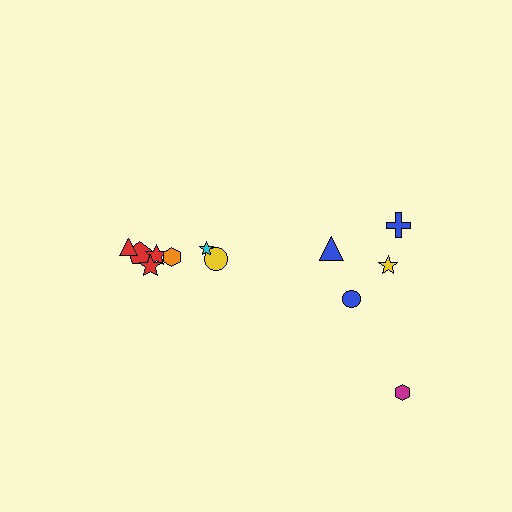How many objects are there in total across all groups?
There are 12 objects.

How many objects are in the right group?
There are 5 objects.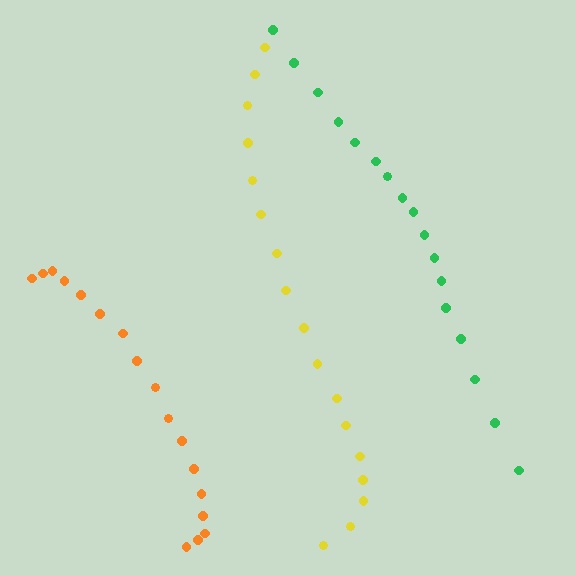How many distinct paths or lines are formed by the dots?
There are 3 distinct paths.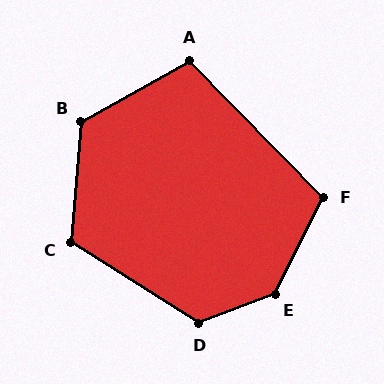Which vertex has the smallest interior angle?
A, at approximately 105 degrees.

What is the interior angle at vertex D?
Approximately 127 degrees (obtuse).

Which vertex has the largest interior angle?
E, at approximately 137 degrees.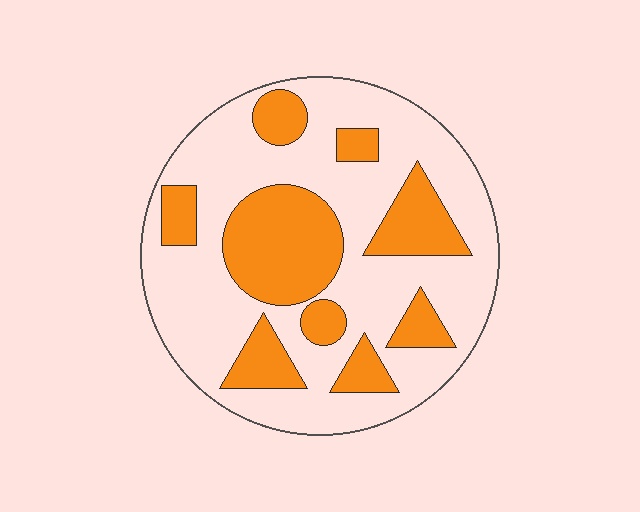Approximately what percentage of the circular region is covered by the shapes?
Approximately 30%.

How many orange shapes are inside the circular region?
9.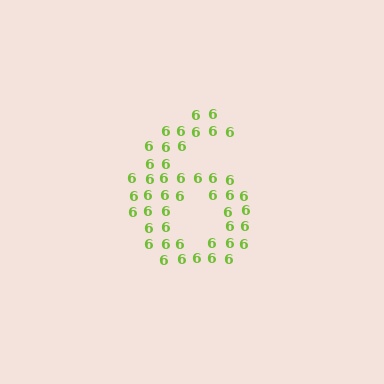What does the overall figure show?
The overall figure shows the digit 6.